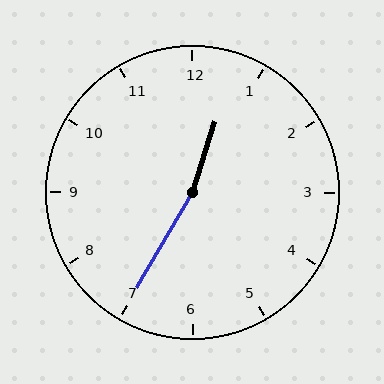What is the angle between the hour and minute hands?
Approximately 168 degrees.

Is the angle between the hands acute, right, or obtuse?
It is obtuse.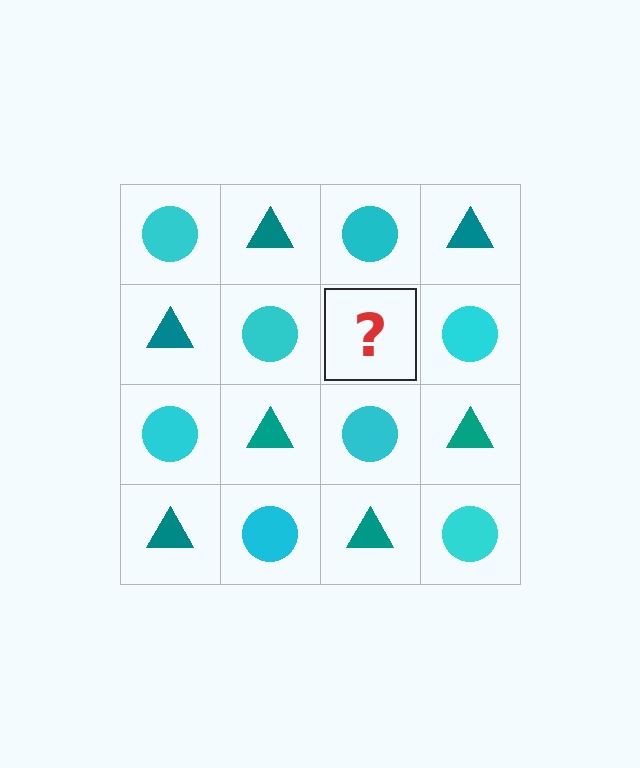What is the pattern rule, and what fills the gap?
The rule is that it alternates cyan circle and teal triangle in a checkerboard pattern. The gap should be filled with a teal triangle.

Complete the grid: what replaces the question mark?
The question mark should be replaced with a teal triangle.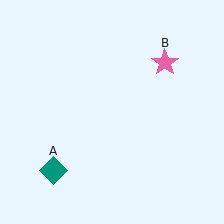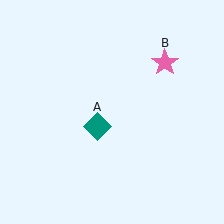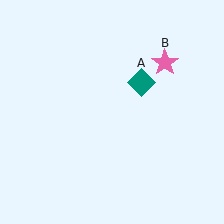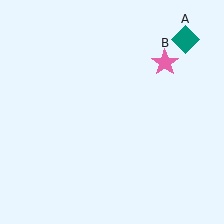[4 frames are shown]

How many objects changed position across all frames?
1 object changed position: teal diamond (object A).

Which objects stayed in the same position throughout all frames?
Pink star (object B) remained stationary.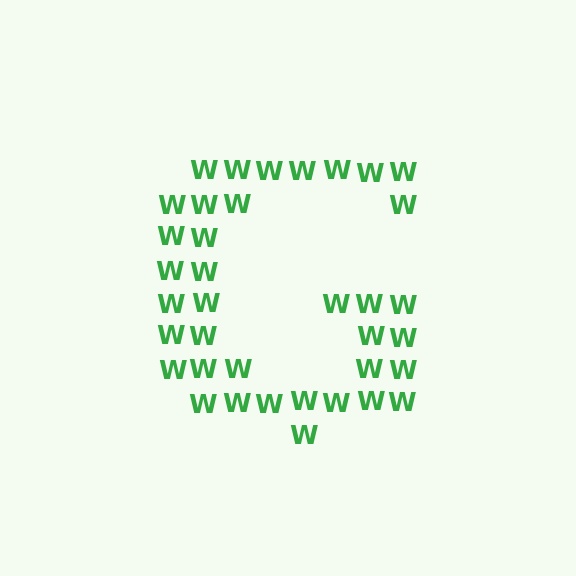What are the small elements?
The small elements are letter W's.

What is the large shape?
The large shape is the letter G.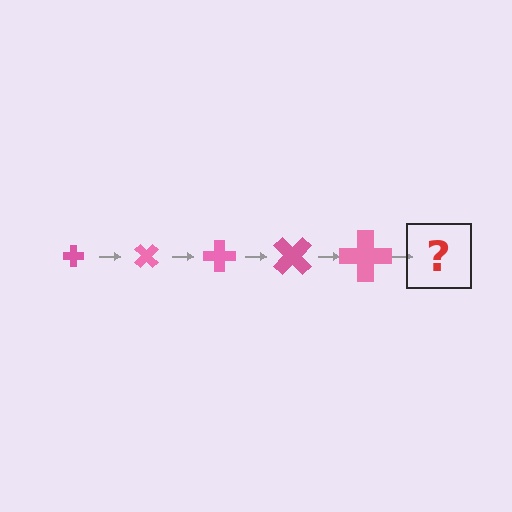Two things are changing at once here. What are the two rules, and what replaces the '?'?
The two rules are that the cross grows larger each step and it rotates 45 degrees each step. The '?' should be a cross, larger than the previous one and rotated 225 degrees from the start.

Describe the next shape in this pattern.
It should be a cross, larger than the previous one and rotated 225 degrees from the start.